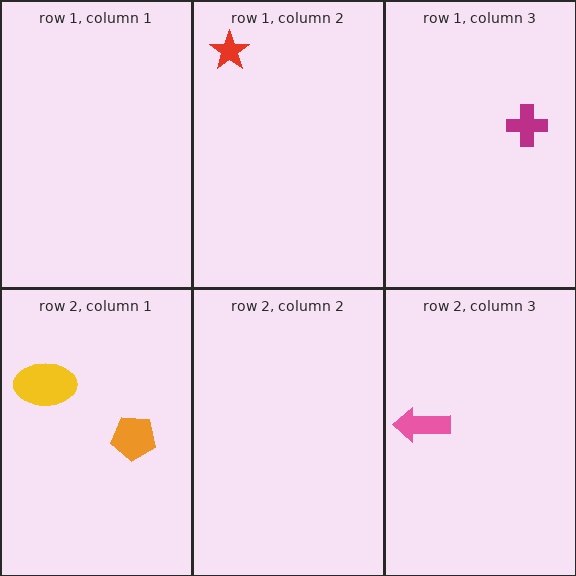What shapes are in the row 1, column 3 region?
The magenta cross.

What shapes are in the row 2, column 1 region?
The yellow ellipse, the orange pentagon.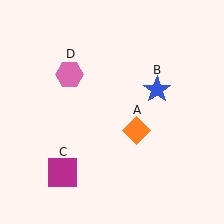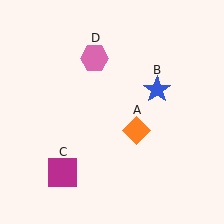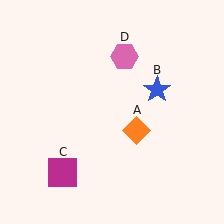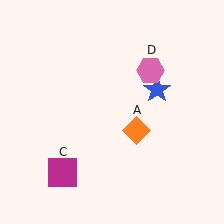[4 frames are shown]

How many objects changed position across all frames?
1 object changed position: pink hexagon (object D).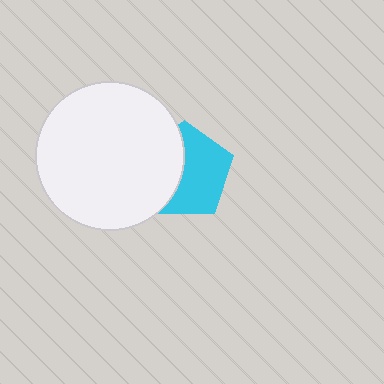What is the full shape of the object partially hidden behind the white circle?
The partially hidden object is a cyan pentagon.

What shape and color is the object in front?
The object in front is a white circle.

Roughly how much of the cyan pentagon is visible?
About half of it is visible (roughly 57%).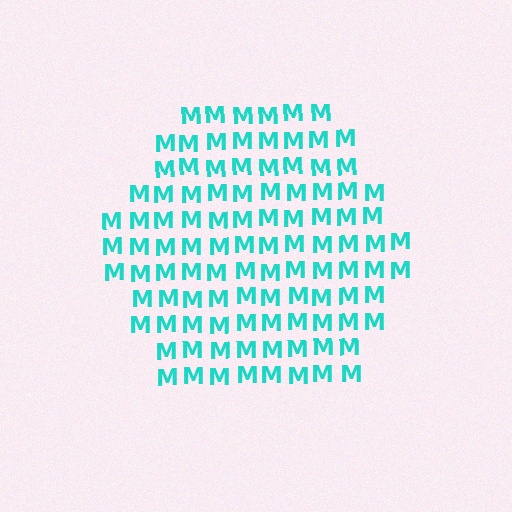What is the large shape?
The large shape is a hexagon.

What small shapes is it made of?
It is made of small letter M's.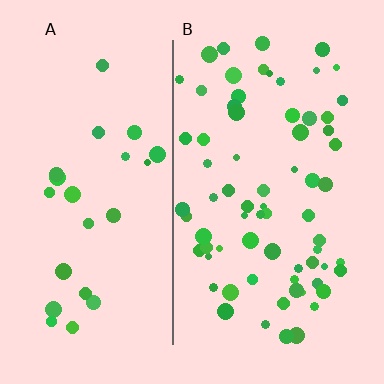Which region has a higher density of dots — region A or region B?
B (the right).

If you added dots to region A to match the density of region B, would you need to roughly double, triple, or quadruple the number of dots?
Approximately triple.